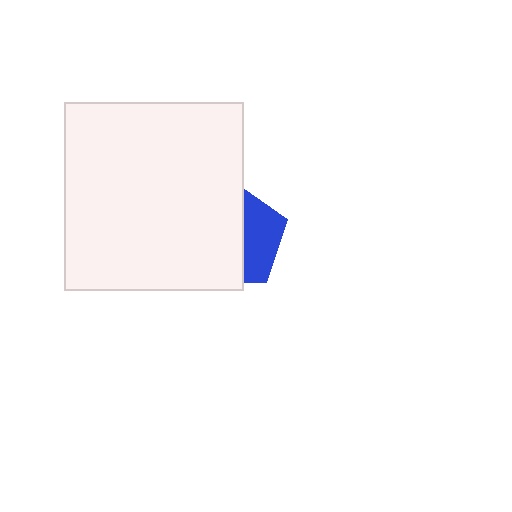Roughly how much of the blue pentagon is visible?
A small part of it is visible (roughly 37%).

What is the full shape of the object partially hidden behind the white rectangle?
The partially hidden object is a blue pentagon.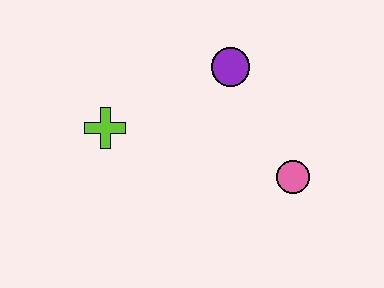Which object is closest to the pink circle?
The purple circle is closest to the pink circle.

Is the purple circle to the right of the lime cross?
Yes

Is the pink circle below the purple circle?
Yes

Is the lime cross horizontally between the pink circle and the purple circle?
No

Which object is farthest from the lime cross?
The pink circle is farthest from the lime cross.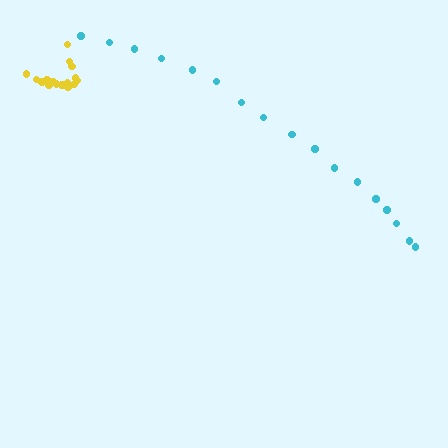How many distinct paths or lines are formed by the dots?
There are 2 distinct paths.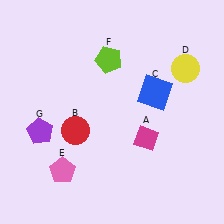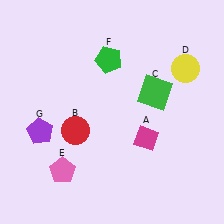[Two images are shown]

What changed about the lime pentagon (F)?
In Image 1, F is lime. In Image 2, it changed to green.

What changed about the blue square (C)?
In Image 1, C is blue. In Image 2, it changed to green.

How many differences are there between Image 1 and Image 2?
There are 2 differences between the two images.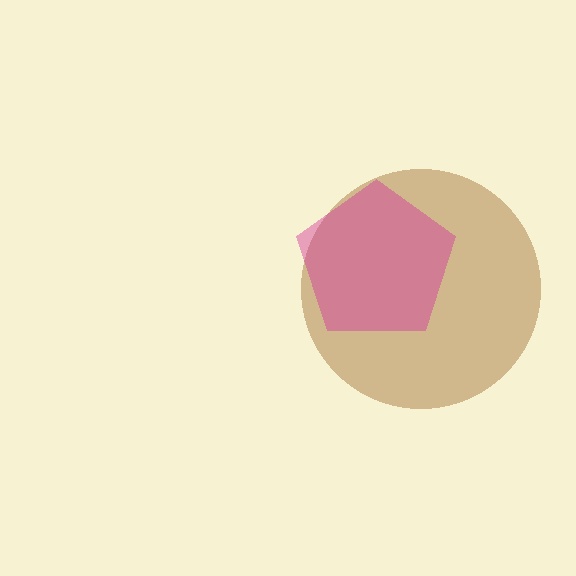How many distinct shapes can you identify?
There are 2 distinct shapes: a brown circle, a magenta pentagon.